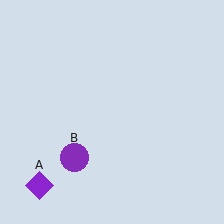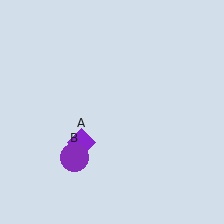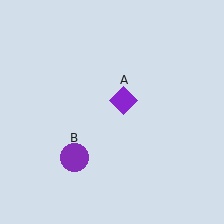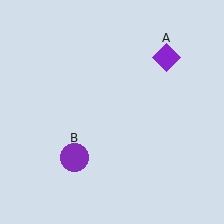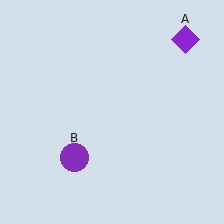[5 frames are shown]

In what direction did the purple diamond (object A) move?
The purple diamond (object A) moved up and to the right.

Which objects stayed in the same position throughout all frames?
Purple circle (object B) remained stationary.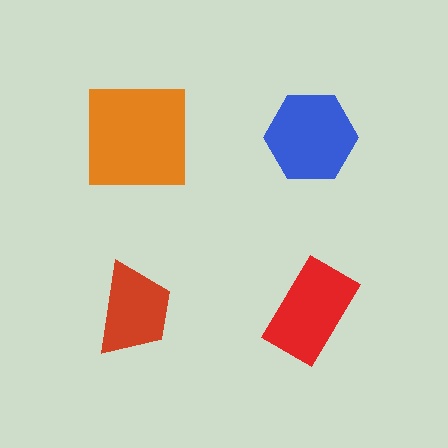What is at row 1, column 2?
A blue hexagon.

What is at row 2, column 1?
A red trapezoid.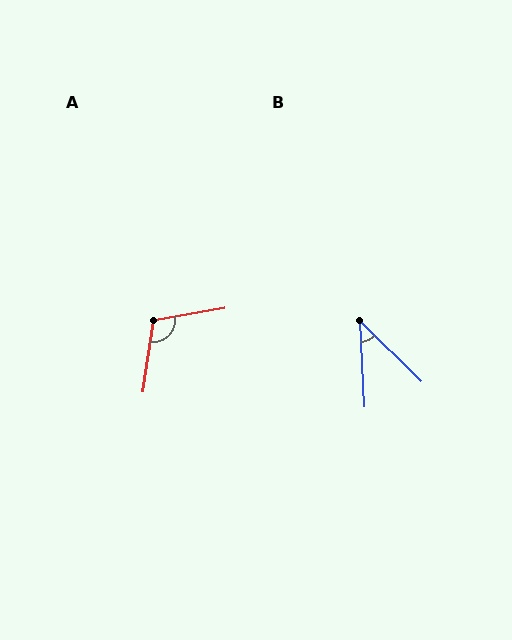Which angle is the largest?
A, at approximately 109 degrees.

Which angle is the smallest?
B, at approximately 42 degrees.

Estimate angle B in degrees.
Approximately 42 degrees.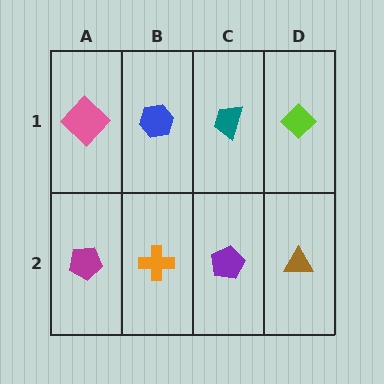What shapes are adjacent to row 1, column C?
A purple pentagon (row 2, column C), a blue hexagon (row 1, column B), a lime diamond (row 1, column D).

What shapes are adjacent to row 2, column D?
A lime diamond (row 1, column D), a purple pentagon (row 2, column C).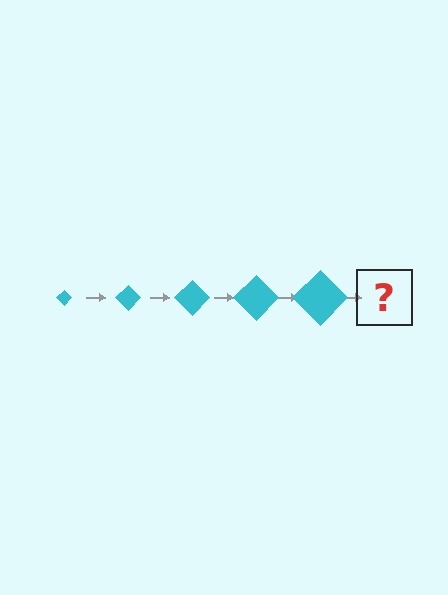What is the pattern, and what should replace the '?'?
The pattern is that the diamond gets progressively larger each step. The '?' should be a cyan diamond, larger than the previous one.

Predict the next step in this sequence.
The next step is a cyan diamond, larger than the previous one.